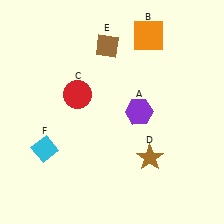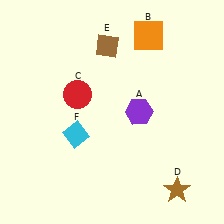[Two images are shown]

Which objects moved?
The objects that moved are: the brown star (D), the cyan diamond (F).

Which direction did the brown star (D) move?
The brown star (D) moved down.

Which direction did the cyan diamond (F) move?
The cyan diamond (F) moved right.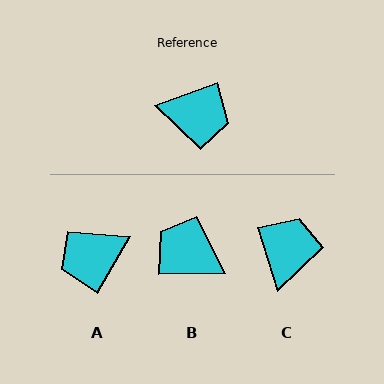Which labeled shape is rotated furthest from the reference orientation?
B, about 160 degrees away.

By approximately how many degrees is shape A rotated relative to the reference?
Approximately 141 degrees clockwise.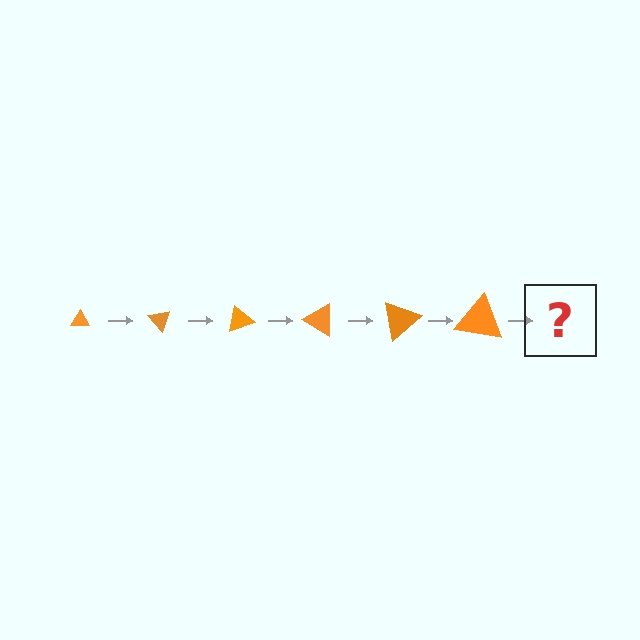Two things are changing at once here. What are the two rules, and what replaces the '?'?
The two rules are that the triangle grows larger each step and it rotates 50 degrees each step. The '?' should be a triangle, larger than the previous one and rotated 300 degrees from the start.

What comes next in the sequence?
The next element should be a triangle, larger than the previous one and rotated 300 degrees from the start.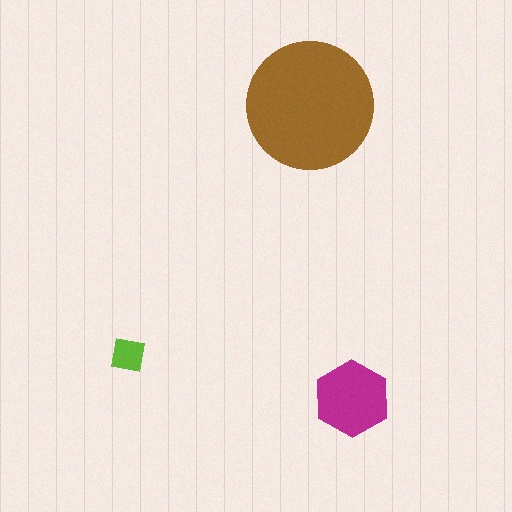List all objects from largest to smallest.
The brown circle, the magenta hexagon, the lime square.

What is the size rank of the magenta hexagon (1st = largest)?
2nd.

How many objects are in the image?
There are 3 objects in the image.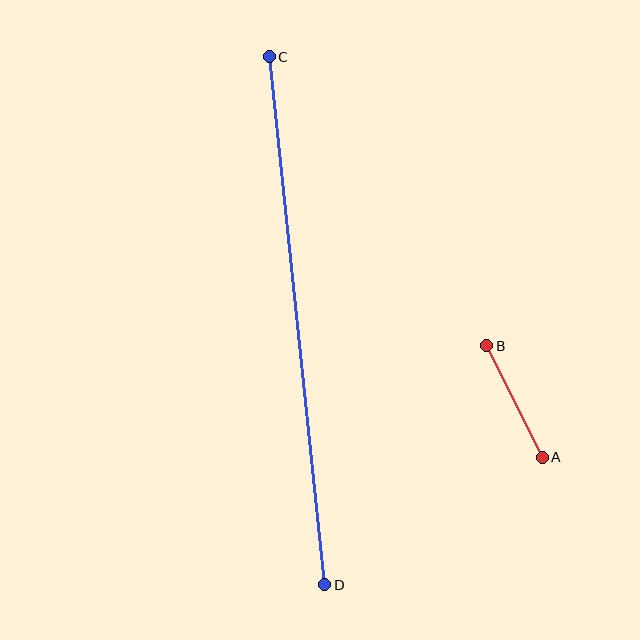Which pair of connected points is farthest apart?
Points C and D are farthest apart.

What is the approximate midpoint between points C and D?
The midpoint is at approximately (297, 321) pixels.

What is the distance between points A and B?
The distance is approximately 125 pixels.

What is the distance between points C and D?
The distance is approximately 531 pixels.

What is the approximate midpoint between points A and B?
The midpoint is at approximately (514, 402) pixels.